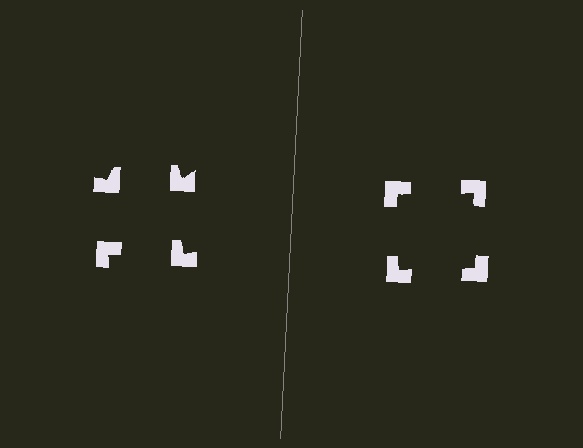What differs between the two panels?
The notched squares are positioned identically on both sides; only the wedge orientations differ. On the right they align to a square; on the left they are misaligned.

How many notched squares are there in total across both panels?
8 — 4 on each side.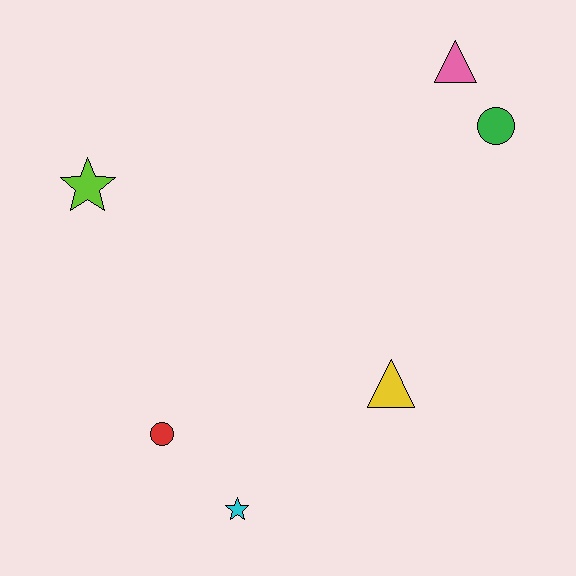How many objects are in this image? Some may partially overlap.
There are 6 objects.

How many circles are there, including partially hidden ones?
There are 2 circles.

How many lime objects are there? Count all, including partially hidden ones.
There is 1 lime object.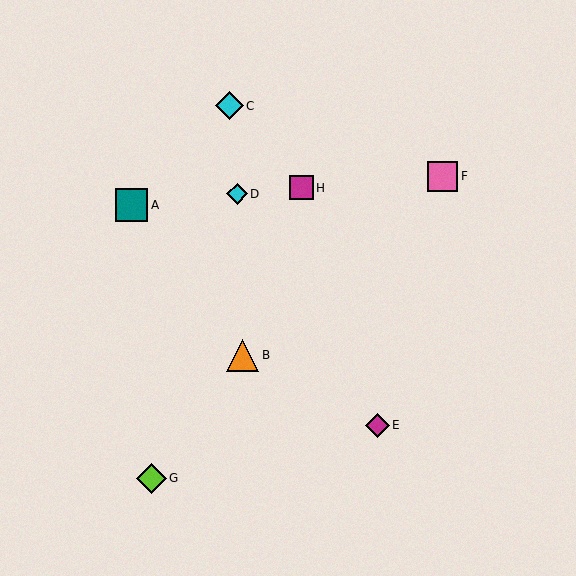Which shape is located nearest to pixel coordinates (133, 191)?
The teal square (labeled A) at (132, 205) is nearest to that location.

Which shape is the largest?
The teal square (labeled A) is the largest.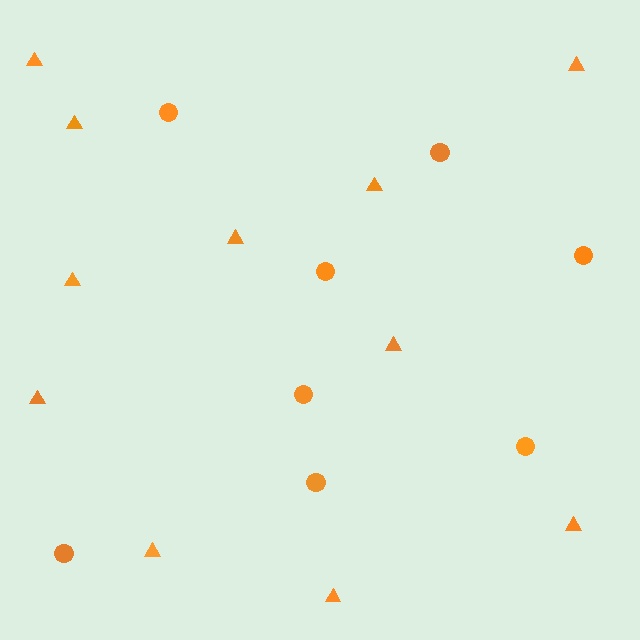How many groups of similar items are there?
There are 2 groups: one group of circles (8) and one group of triangles (11).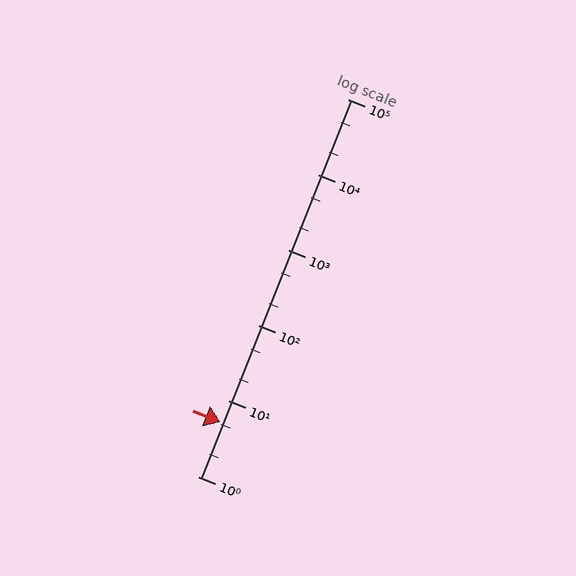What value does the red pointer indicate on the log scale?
The pointer indicates approximately 5.2.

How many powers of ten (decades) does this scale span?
The scale spans 5 decades, from 1 to 100000.